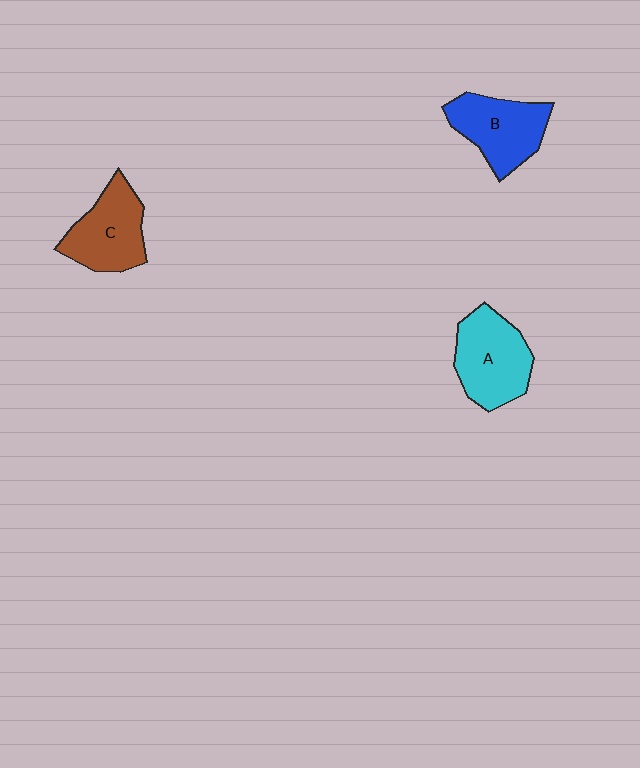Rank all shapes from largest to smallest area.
From largest to smallest: A (cyan), B (blue), C (brown).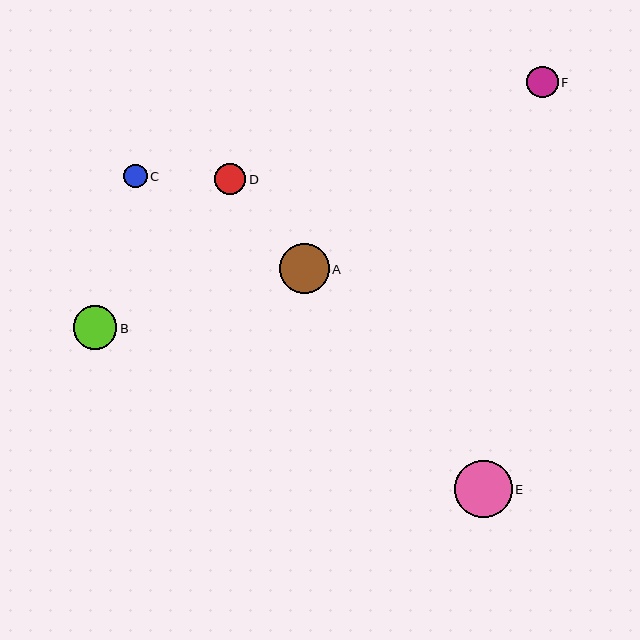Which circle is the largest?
Circle E is the largest with a size of approximately 57 pixels.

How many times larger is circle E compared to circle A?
Circle E is approximately 1.1 times the size of circle A.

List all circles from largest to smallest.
From largest to smallest: E, A, B, F, D, C.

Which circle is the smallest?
Circle C is the smallest with a size of approximately 23 pixels.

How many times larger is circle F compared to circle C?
Circle F is approximately 1.4 times the size of circle C.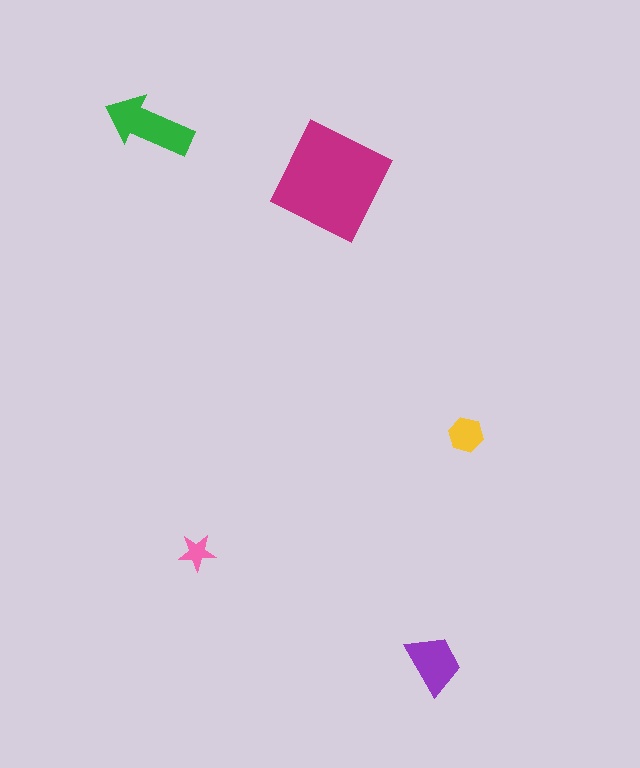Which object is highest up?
The green arrow is topmost.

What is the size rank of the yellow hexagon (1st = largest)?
4th.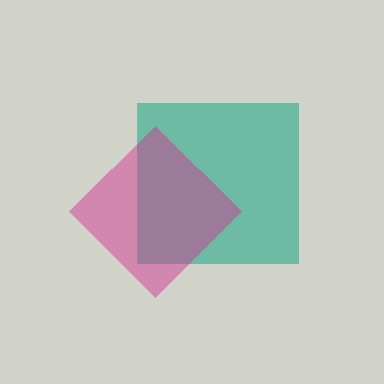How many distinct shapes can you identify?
There are 2 distinct shapes: a teal square, a magenta diamond.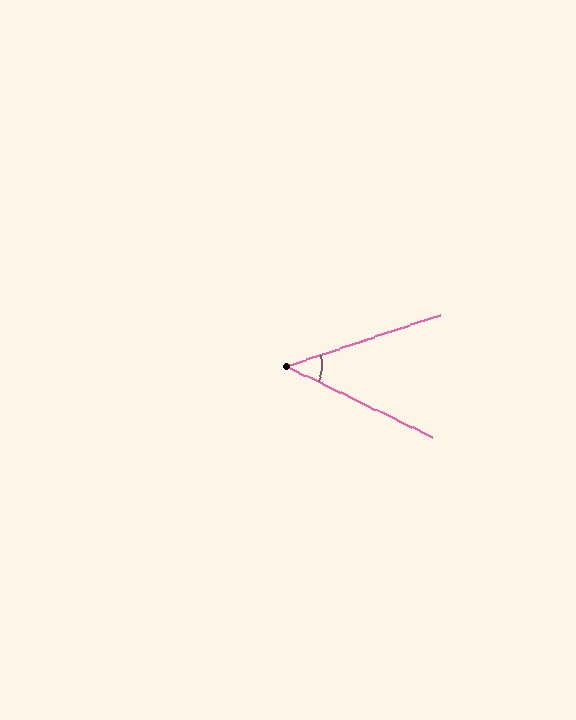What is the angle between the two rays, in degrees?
Approximately 44 degrees.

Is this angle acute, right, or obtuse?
It is acute.